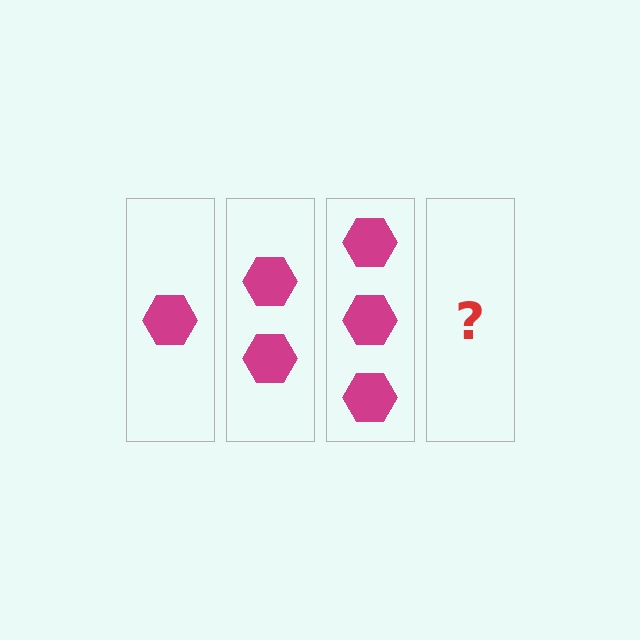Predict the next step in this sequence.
The next step is 4 hexagons.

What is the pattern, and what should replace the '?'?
The pattern is that each step adds one more hexagon. The '?' should be 4 hexagons.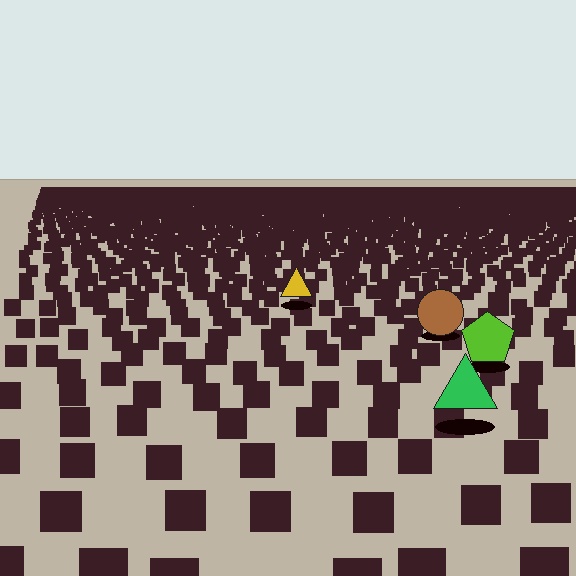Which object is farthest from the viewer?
The yellow triangle is farthest from the viewer. It appears smaller and the ground texture around it is denser.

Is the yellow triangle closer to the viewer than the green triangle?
No. The green triangle is closer — you can tell from the texture gradient: the ground texture is coarser near it.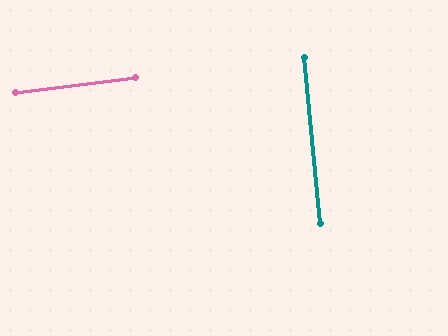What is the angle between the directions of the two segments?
Approximately 88 degrees.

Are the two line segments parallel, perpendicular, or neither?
Perpendicular — they meet at approximately 88°.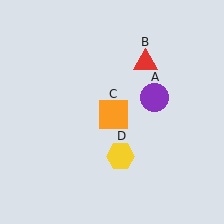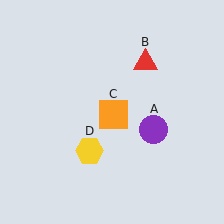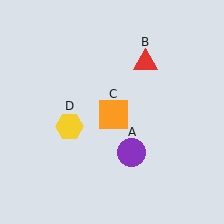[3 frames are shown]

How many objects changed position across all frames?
2 objects changed position: purple circle (object A), yellow hexagon (object D).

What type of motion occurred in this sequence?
The purple circle (object A), yellow hexagon (object D) rotated clockwise around the center of the scene.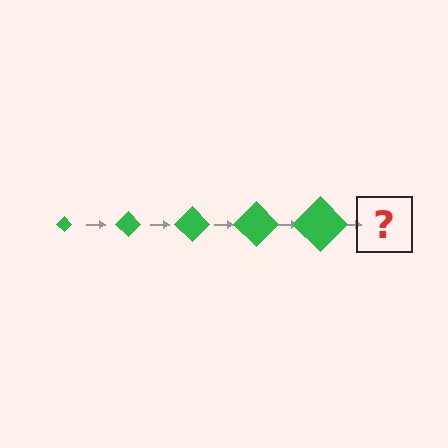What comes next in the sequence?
The next element should be a green diamond, larger than the previous one.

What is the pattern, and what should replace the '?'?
The pattern is that the diamond gets progressively larger each step. The '?' should be a green diamond, larger than the previous one.